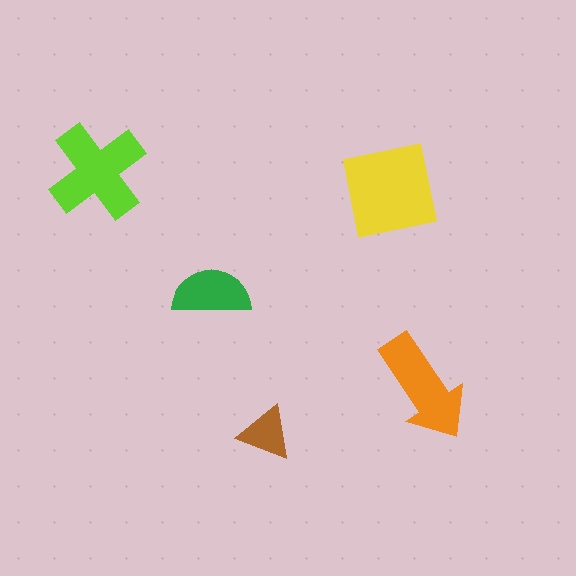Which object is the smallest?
The brown triangle.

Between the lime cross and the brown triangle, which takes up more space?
The lime cross.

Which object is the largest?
The yellow square.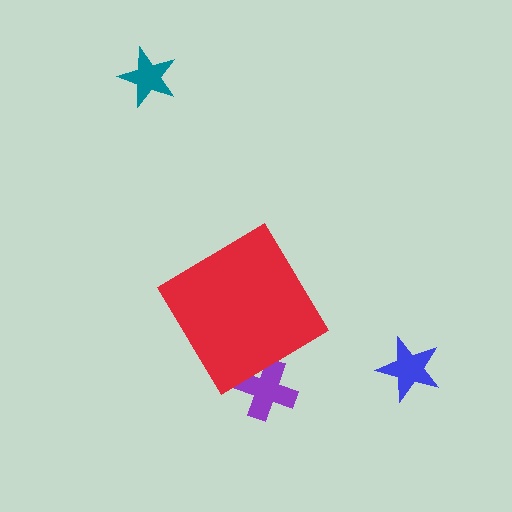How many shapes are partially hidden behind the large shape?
1 shape is partially hidden.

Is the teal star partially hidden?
No, the teal star is fully visible.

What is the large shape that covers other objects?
A red diamond.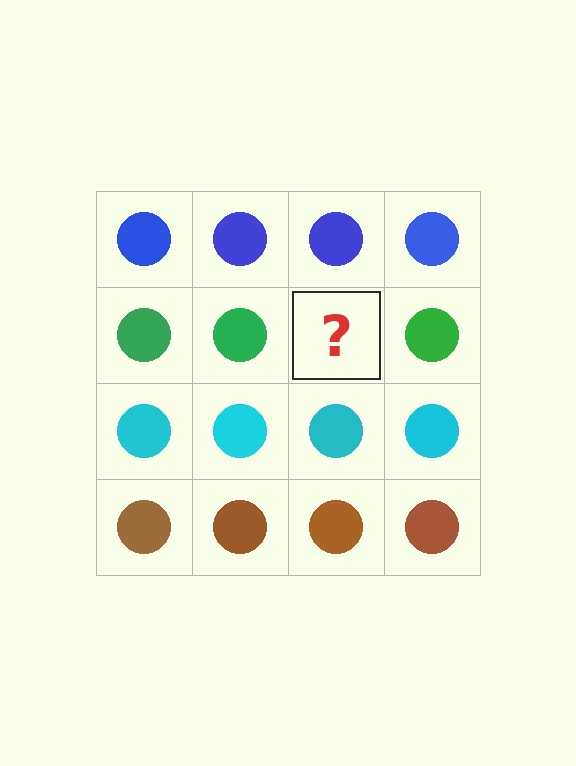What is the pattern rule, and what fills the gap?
The rule is that each row has a consistent color. The gap should be filled with a green circle.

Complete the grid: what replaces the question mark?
The question mark should be replaced with a green circle.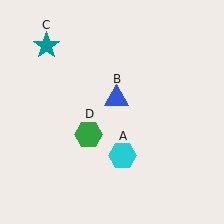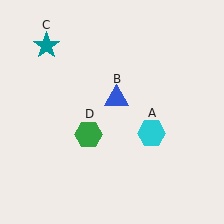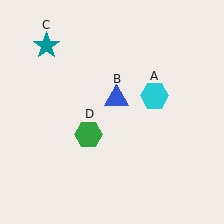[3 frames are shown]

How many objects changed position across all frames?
1 object changed position: cyan hexagon (object A).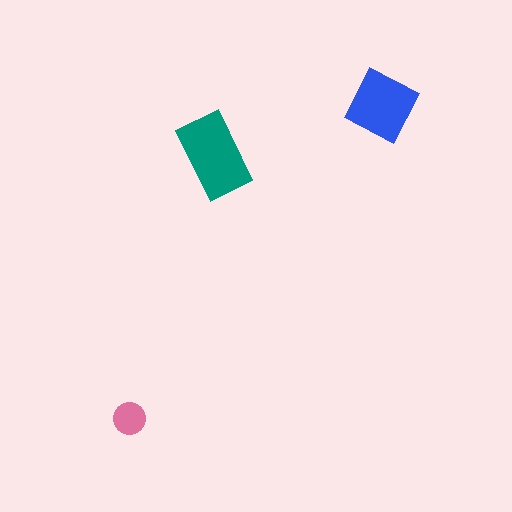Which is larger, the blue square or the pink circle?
The blue square.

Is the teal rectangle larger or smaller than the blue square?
Larger.